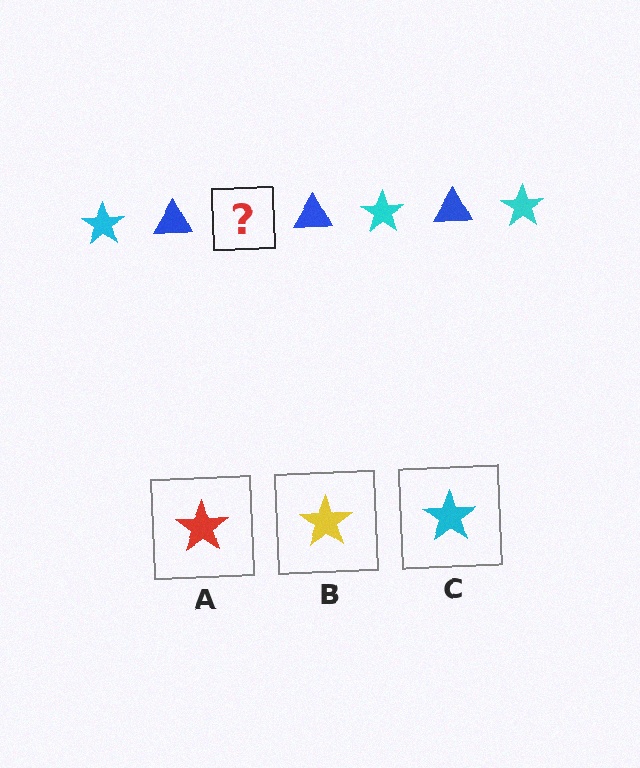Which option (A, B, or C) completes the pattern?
C.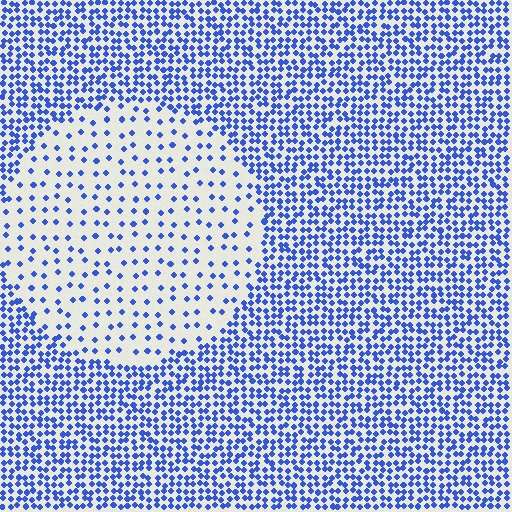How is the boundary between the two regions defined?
The boundary is defined by a change in element density (approximately 3.1x ratio). All elements are the same color, size, and shape.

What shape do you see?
I see a circle.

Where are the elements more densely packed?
The elements are more densely packed outside the circle boundary.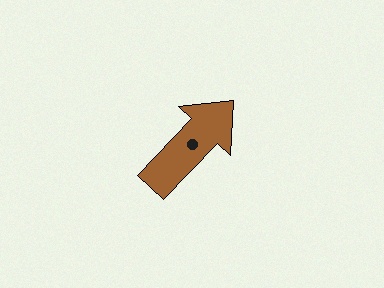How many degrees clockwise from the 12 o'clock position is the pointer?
Approximately 43 degrees.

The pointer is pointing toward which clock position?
Roughly 1 o'clock.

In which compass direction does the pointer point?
Northeast.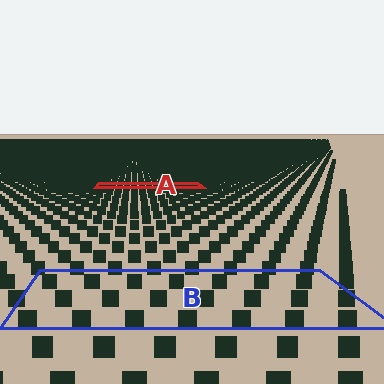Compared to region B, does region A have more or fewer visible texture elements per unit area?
Region A has more texture elements per unit area — they are packed more densely because it is farther away.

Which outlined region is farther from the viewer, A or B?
Region A is farther from the viewer — the texture elements inside it appear smaller and more densely packed.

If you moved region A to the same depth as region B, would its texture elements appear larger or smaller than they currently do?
They would appear larger. At a closer depth, the same texture elements are projected at a bigger on-screen size.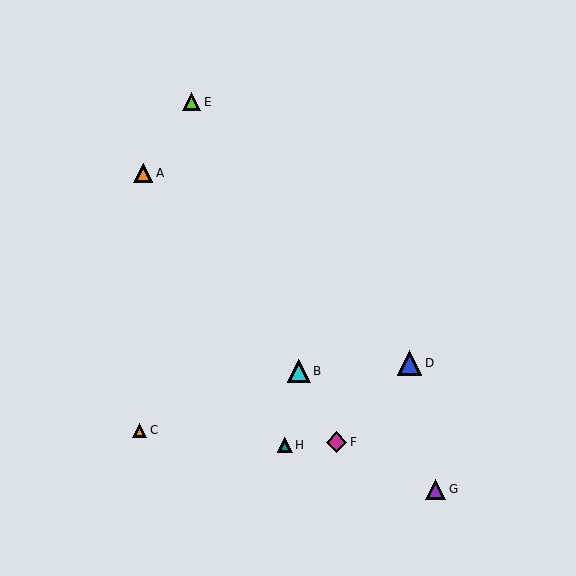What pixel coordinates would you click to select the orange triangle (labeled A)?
Click at (143, 173) to select the orange triangle A.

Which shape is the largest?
The blue triangle (labeled D) is the largest.